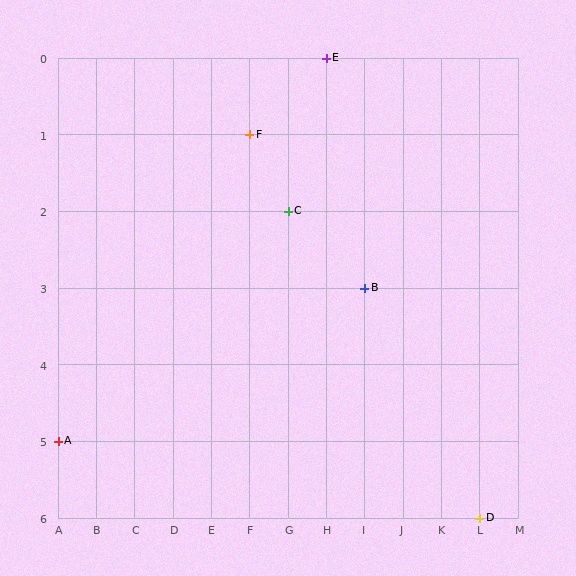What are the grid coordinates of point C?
Point C is at grid coordinates (G, 2).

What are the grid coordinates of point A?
Point A is at grid coordinates (A, 5).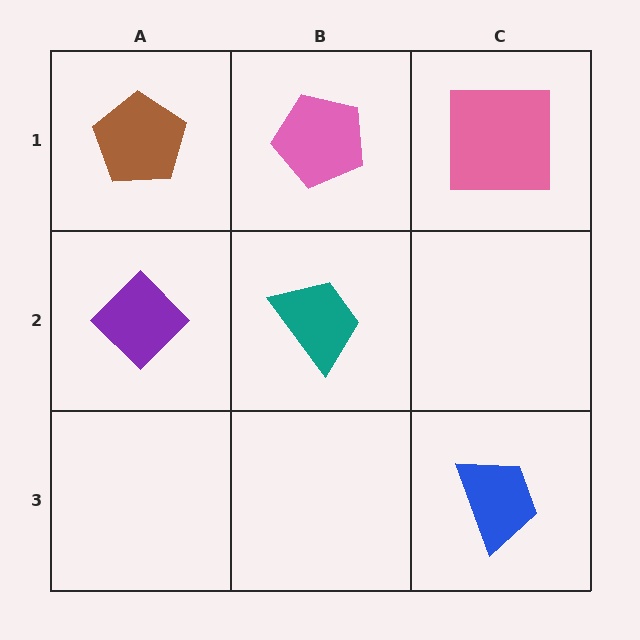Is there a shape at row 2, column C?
No, that cell is empty.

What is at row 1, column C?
A pink square.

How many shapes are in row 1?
3 shapes.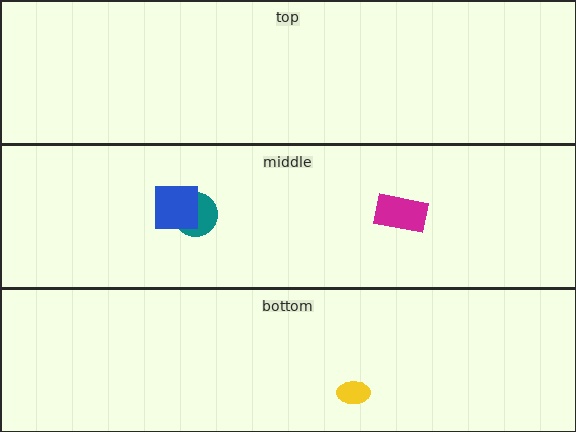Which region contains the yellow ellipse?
The bottom region.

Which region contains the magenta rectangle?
The middle region.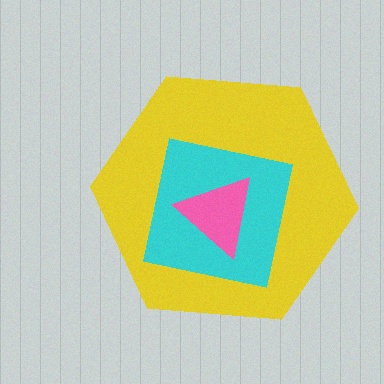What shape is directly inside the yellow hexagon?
The cyan square.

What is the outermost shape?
The yellow hexagon.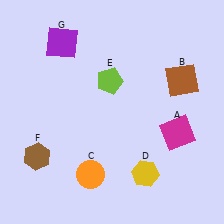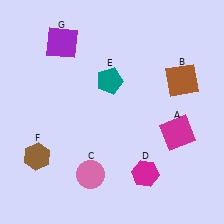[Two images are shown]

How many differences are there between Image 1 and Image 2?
There are 3 differences between the two images.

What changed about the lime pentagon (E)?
In Image 1, E is lime. In Image 2, it changed to teal.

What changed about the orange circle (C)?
In Image 1, C is orange. In Image 2, it changed to pink.